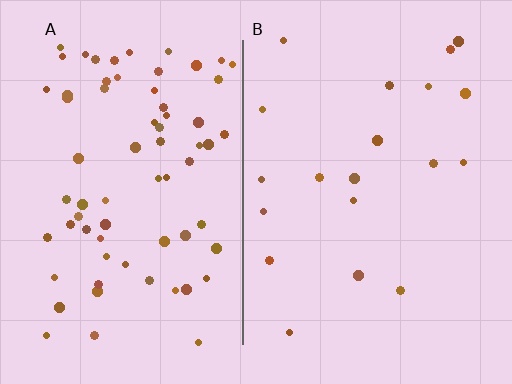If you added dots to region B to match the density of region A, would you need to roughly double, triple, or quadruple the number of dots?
Approximately quadruple.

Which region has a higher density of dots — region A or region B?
A (the left).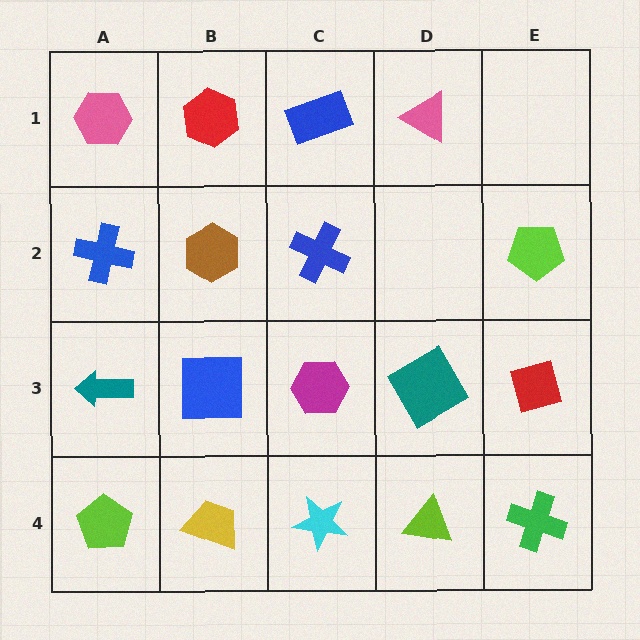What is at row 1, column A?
A pink hexagon.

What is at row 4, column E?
A green cross.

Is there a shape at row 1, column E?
No, that cell is empty.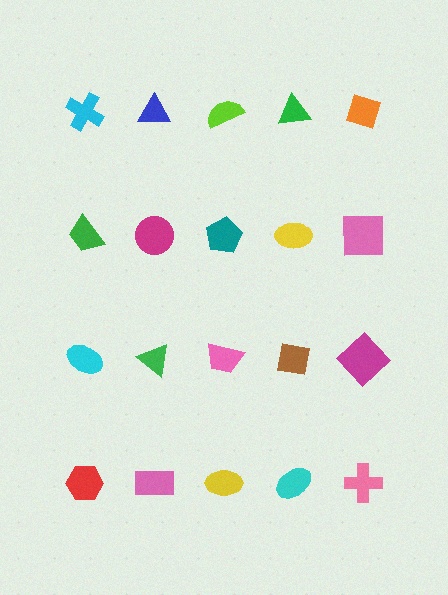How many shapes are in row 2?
5 shapes.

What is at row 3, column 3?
A pink trapezoid.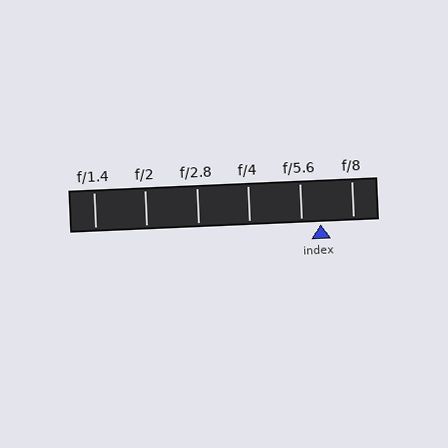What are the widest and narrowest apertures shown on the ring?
The widest aperture shown is f/1.4 and the narrowest is f/8.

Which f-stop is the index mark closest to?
The index mark is closest to f/5.6.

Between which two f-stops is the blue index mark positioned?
The index mark is between f/5.6 and f/8.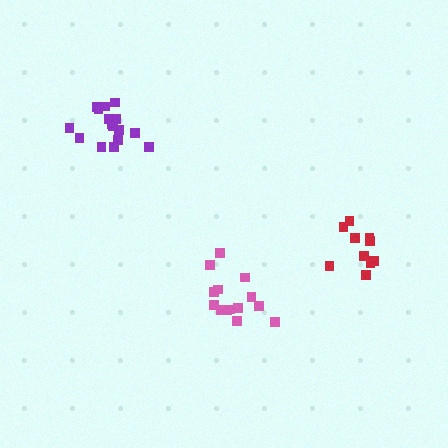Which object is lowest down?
The pink cluster is bottommost.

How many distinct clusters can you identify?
There are 3 distinct clusters.